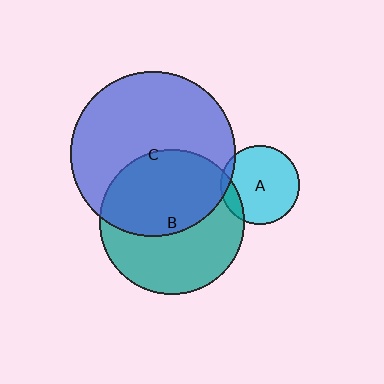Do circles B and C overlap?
Yes.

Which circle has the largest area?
Circle C (blue).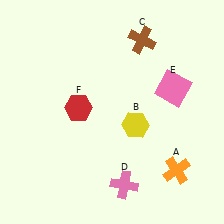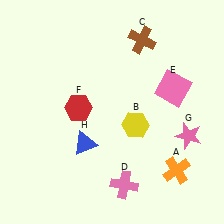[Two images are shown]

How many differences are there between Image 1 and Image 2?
There are 2 differences between the two images.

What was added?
A pink star (G), a blue triangle (H) were added in Image 2.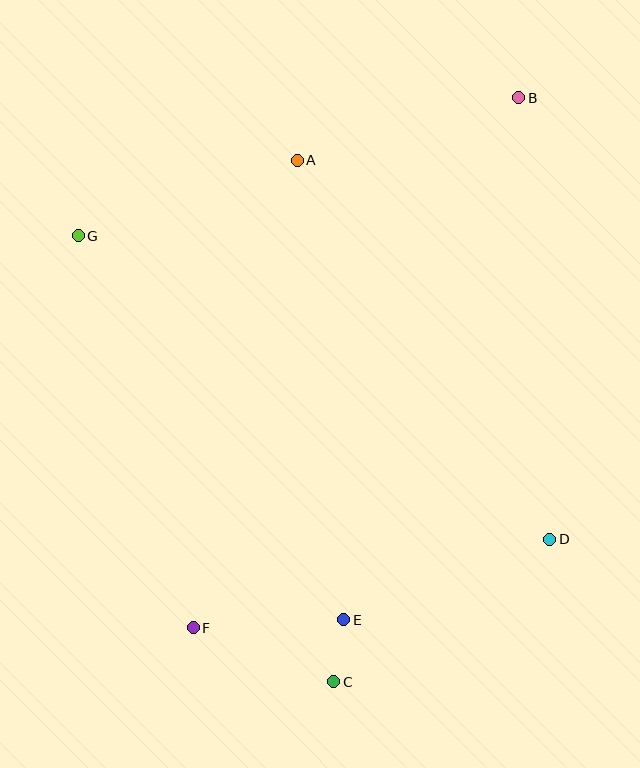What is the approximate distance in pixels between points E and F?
The distance between E and F is approximately 151 pixels.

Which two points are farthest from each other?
Points B and F are farthest from each other.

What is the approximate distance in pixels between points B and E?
The distance between B and E is approximately 550 pixels.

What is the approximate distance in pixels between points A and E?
The distance between A and E is approximately 462 pixels.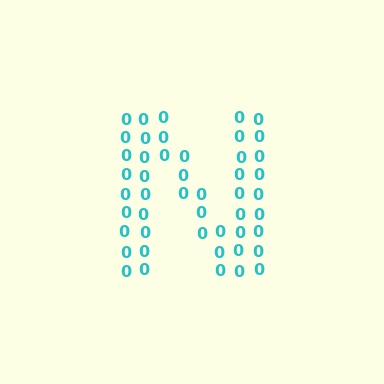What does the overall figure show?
The overall figure shows the letter N.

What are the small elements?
The small elements are digit 0's.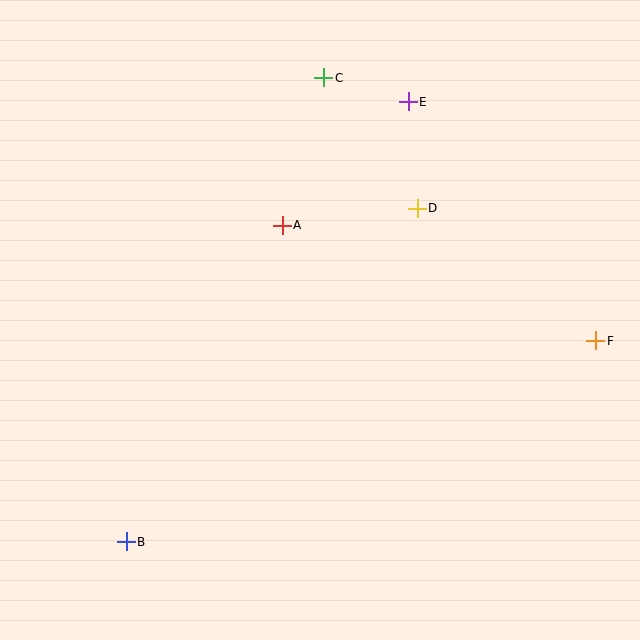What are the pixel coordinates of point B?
Point B is at (126, 542).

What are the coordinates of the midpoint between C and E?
The midpoint between C and E is at (366, 90).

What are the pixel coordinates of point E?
Point E is at (408, 102).